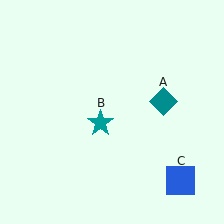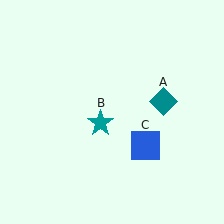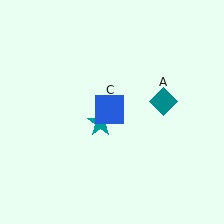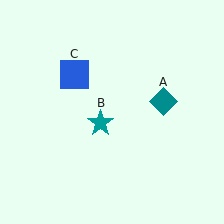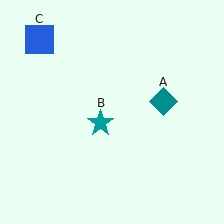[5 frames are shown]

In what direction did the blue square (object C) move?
The blue square (object C) moved up and to the left.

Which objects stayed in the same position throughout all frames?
Teal diamond (object A) and teal star (object B) remained stationary.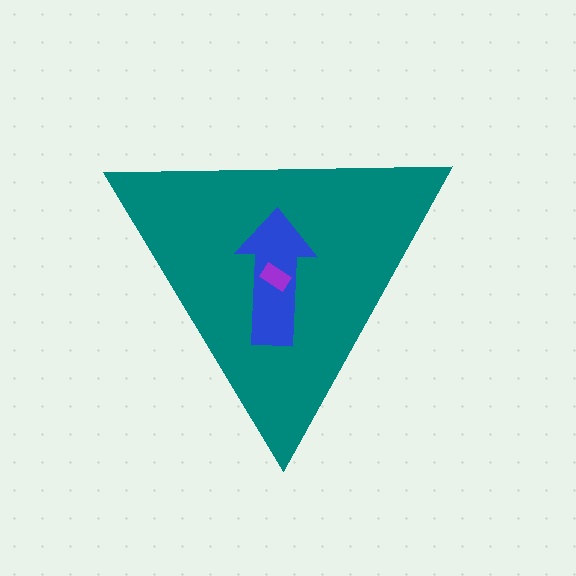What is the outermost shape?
The teal triangle.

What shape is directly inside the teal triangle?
The blue arrow.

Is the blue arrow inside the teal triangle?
Yes.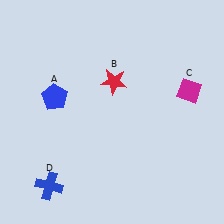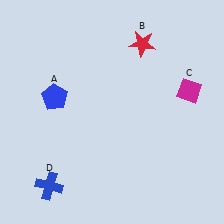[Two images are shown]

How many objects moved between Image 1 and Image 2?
1 object moved between the two images.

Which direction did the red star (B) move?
The red star (B) moved up.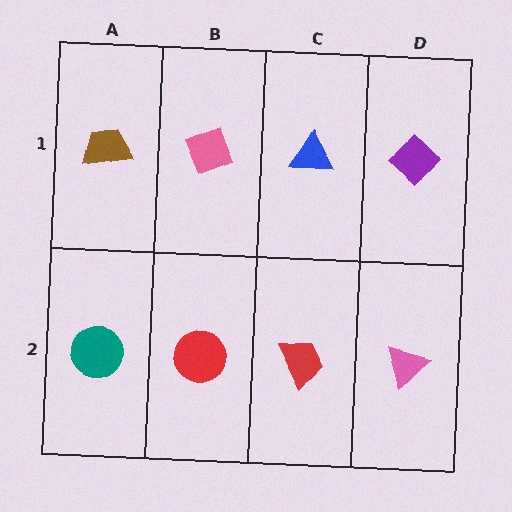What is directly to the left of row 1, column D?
A blue triangle.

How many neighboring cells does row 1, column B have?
3.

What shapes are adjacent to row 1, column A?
A teal circle (row 2, column A), a pink diamond (row 1, column B).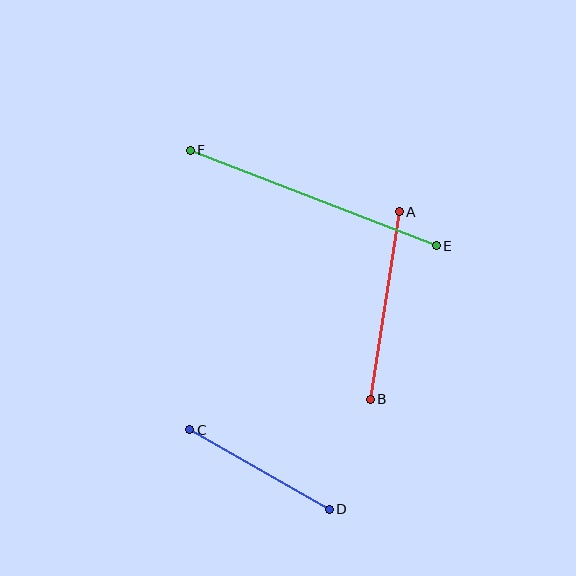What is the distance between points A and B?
The distance is approximately 190 pixels.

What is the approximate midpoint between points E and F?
The midpoint is at approximately (313, 198) pixels.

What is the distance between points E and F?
The distance is approximately 264 pixels.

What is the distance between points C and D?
The distance is approximately 160 pixels.